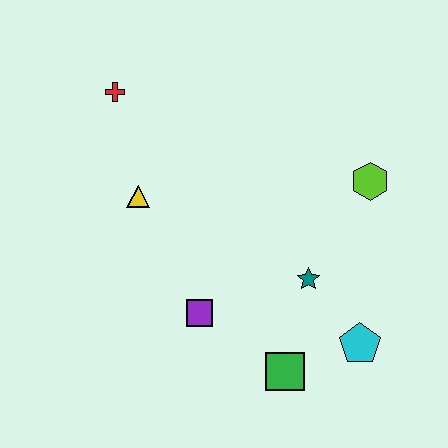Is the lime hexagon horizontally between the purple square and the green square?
No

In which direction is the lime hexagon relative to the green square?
The lime hexagon is above the green square.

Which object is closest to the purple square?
The green square is closest to the purple square.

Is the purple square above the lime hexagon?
No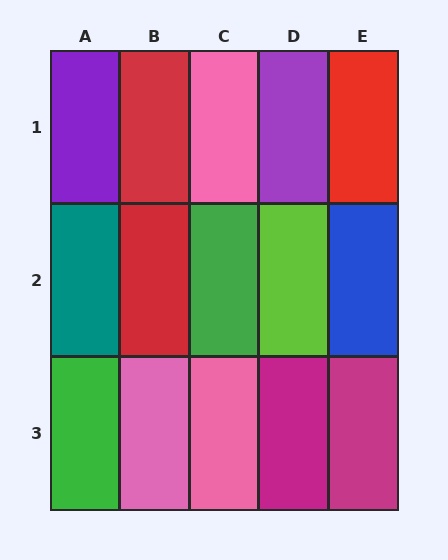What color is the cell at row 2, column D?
Lime.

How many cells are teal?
1 cell is teal.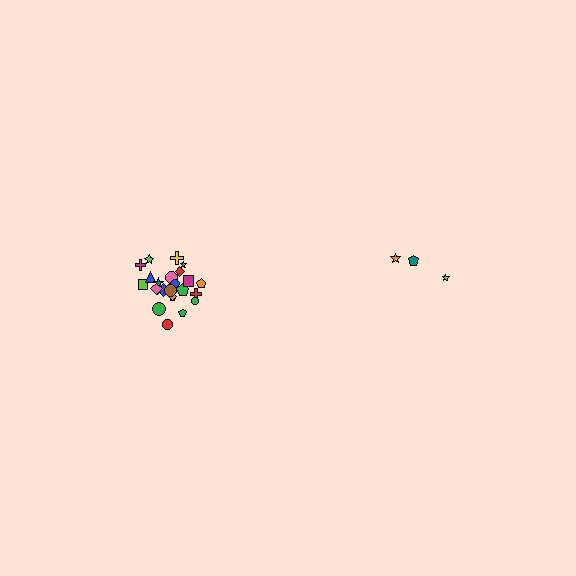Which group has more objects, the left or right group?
The left group.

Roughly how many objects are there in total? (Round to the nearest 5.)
Roughly 30 objects in total.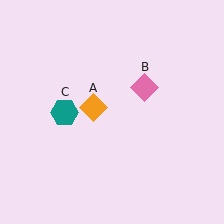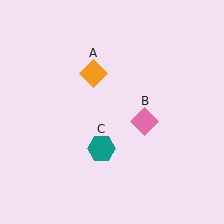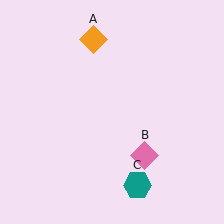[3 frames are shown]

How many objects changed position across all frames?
3 objects changed position: orange diamond (object A), pink diamond (object B), teal hexagon (object C).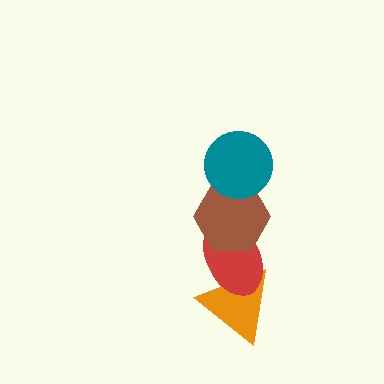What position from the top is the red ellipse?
The red ellipse is 3rd from the top.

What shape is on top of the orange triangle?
The red ellipse is on top of the orange triangle.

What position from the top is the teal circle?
The teal circle is 1st from the top.